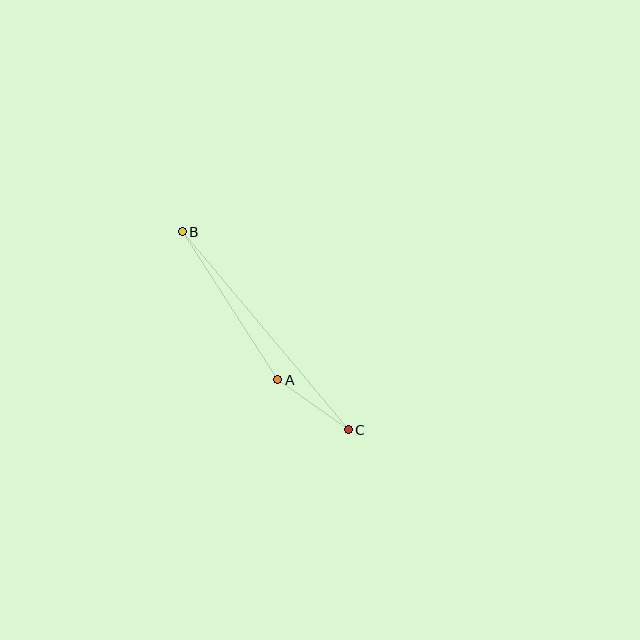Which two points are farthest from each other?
Points B and C are farthest from each other.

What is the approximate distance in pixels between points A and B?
The distance between A and B is approximately 176 pixels.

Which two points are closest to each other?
Points A and C are closest to each other.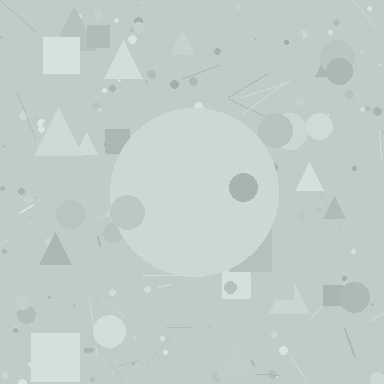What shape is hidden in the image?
A circle is hidden in the image.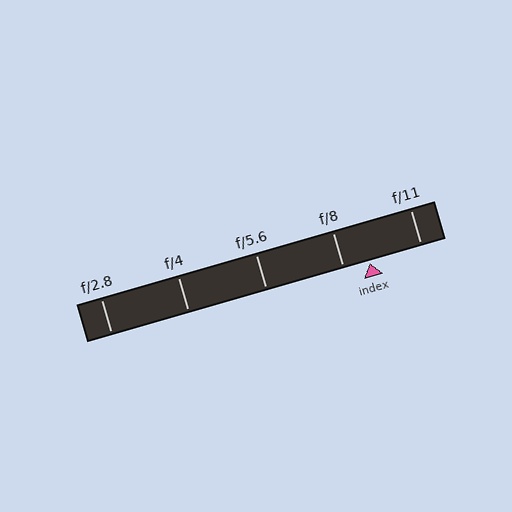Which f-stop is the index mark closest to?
The index mark is closest to f/8.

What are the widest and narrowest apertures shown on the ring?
The widest aperture shown is f/2.8 and the narrowest is f/11.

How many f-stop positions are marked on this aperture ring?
There are 5 f-stop positions marked.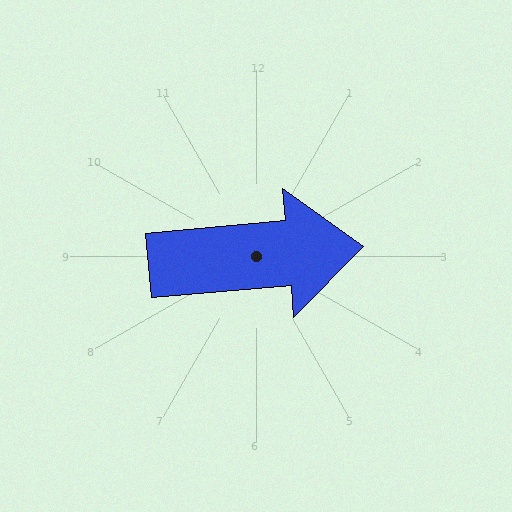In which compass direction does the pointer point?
East.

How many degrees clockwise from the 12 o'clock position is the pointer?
Approximately 85 degrees.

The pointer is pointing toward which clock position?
Roughly 3 o'clock.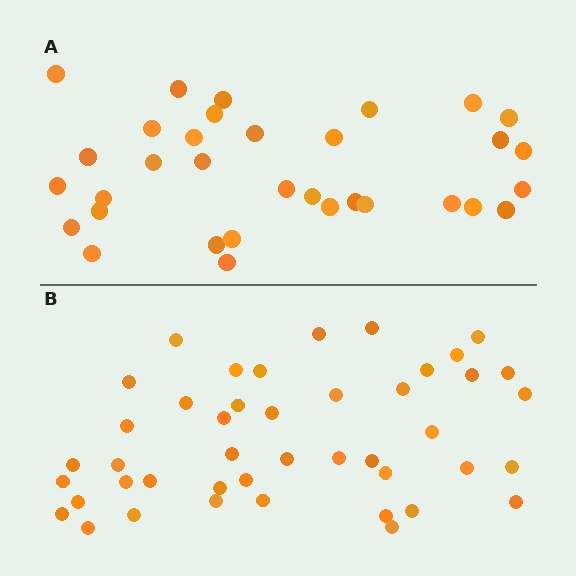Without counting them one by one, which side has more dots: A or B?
Region B (the bottom region) has more dots.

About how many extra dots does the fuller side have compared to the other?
Region B has roughly 12 or so more dots than region A.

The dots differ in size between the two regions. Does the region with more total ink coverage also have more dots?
No. Region A has more total ink coverage because its dots are larger, but region B actually contains more individual dots. Total area can be misleading — the number of items is what matters here.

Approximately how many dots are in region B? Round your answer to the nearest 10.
About 40 dots. (The exact count is 44, which rounds to 40.)